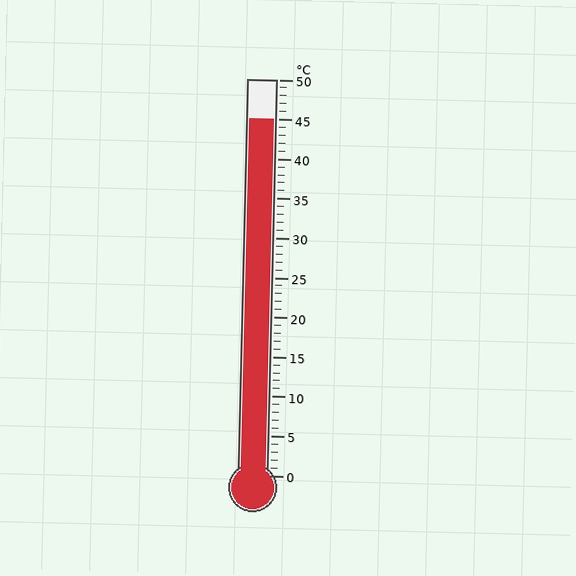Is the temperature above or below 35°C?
The temperature is above 35°C.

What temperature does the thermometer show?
The thermometer shows approximately 45°C.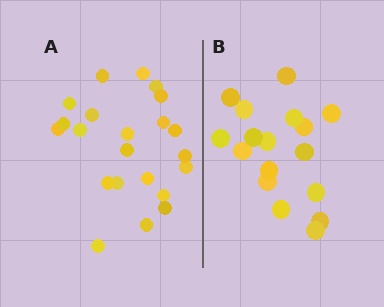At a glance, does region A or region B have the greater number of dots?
Region A (the left region) has more dots.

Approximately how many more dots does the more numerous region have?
Region A has about 5 more dots than region B.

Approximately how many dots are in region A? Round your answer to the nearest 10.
About 20 dots. (The exact count is 22, which rounds to 20.)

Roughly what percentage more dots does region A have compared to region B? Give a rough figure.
About 30% more.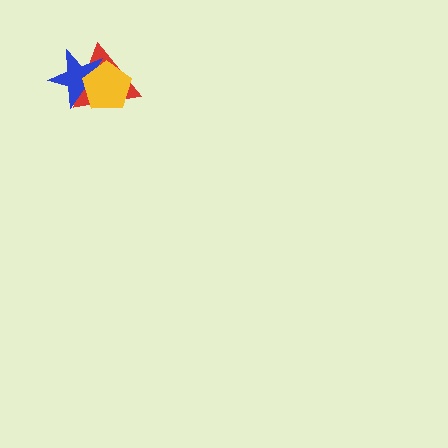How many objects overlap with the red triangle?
2 objects overlap with the red triangle.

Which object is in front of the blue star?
The yellow pentagon is in front of the blue star.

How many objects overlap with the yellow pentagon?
2 objects overlap with the yellow pentagon.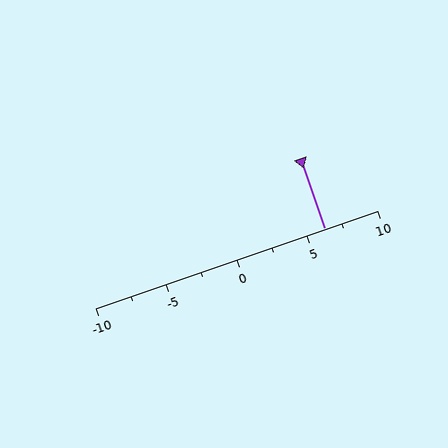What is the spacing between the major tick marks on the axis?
The major ticks are spaced 5 apart.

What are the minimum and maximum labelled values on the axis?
The axis runs from -10 to 10.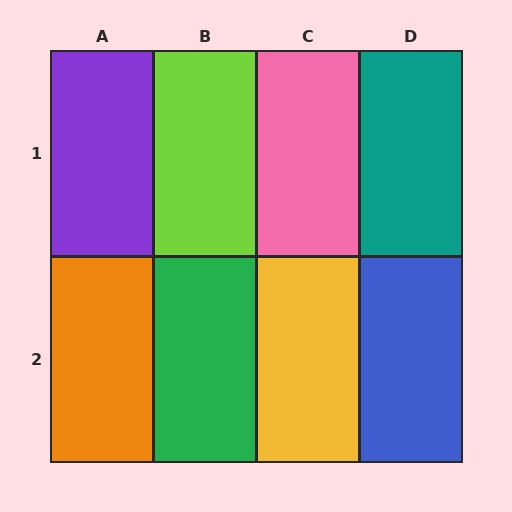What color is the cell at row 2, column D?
Blue.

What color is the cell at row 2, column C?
Yellow.